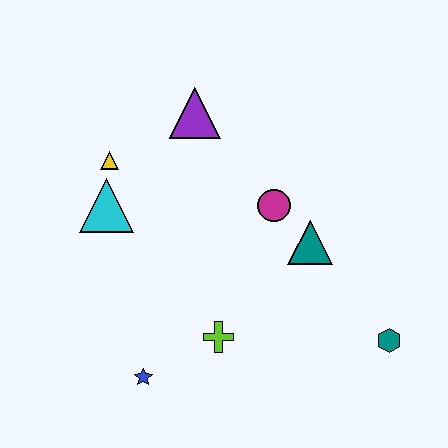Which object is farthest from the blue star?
The purple triangle is farthest from the blue star.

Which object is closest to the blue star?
The lime cross is closest to the blue star.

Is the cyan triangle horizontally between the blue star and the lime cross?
No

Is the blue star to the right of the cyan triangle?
Yes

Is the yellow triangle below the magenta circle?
No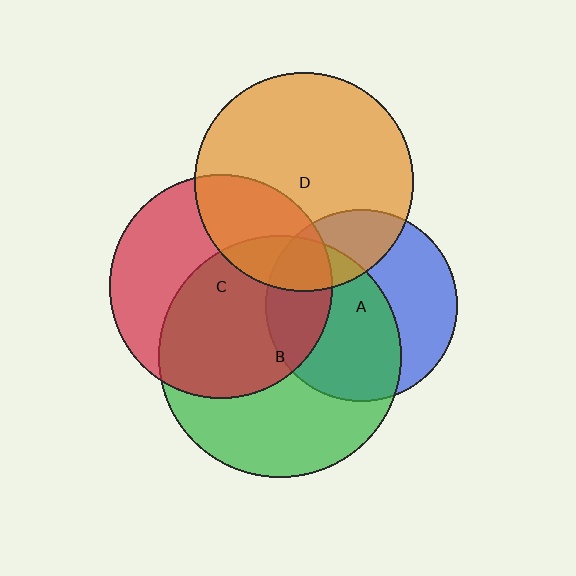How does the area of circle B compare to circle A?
Approximately 1.6 times.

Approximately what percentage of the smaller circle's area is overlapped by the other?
Approximately 15%.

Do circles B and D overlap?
Yes.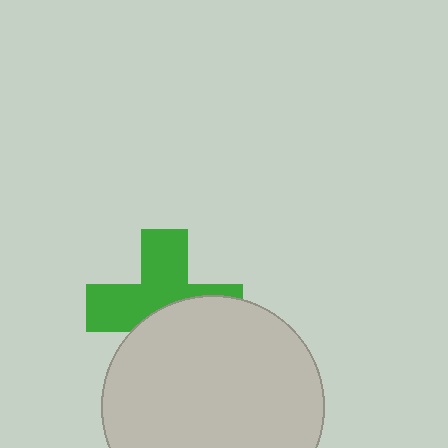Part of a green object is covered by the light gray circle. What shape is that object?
It is a cross.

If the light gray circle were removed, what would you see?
You would see the complete green cross.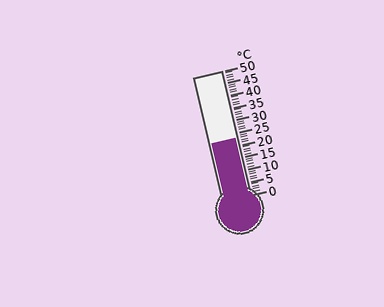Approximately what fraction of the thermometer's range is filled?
The thermometer is filled to approximately 45% of its range.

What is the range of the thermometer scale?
The thermometer scale ranges from 0°C to 50°C.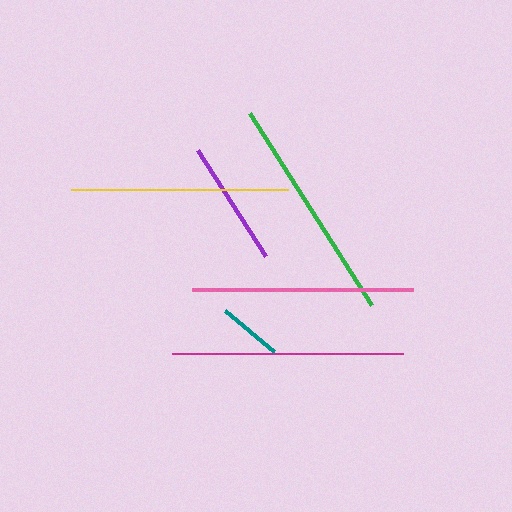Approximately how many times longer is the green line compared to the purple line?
The green line is approximately 1.8 times the length of the purple line.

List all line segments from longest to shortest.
From longest to shortest: magenta, green, pink, yellow, purple, teal.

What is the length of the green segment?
The green segment is approximately 228 pixels long.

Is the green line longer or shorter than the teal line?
The green line is longer than the teal line.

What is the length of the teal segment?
The teal segment is approximately 64 pixels long.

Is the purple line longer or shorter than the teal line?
The purple line is longer than the teal line.